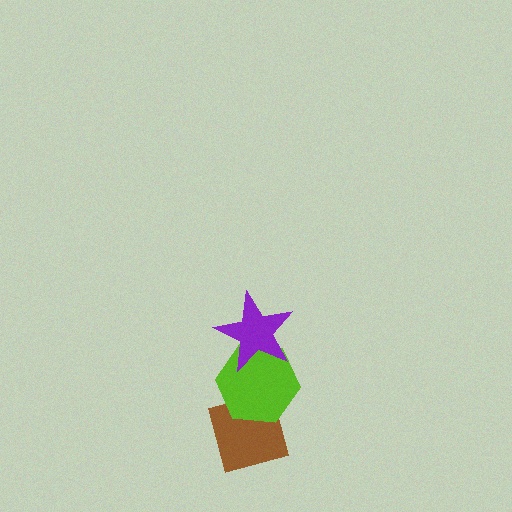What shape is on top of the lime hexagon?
The purple star is on top of the lime hexagon.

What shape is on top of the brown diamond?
The lime hexagon is on top of the brown diamond.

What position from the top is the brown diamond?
The brown diamond is 3rd from the top.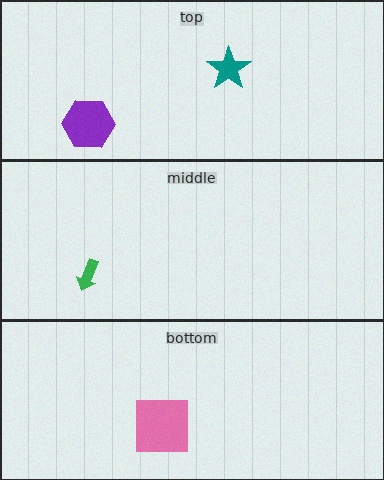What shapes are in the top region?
The purple hexagon, the teal star.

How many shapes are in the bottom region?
1.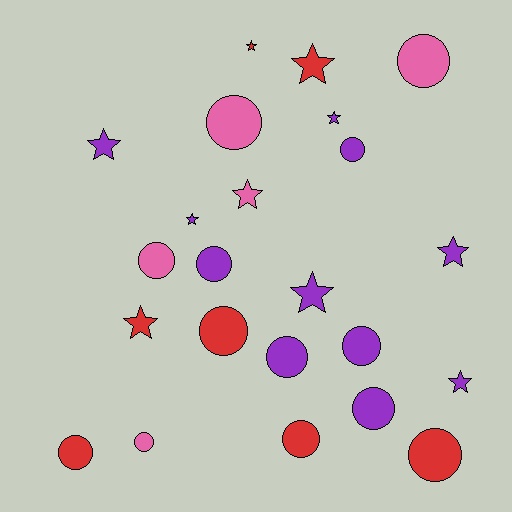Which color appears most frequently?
Purple, with 11 objects.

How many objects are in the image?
There are 23 objects.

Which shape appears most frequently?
Circle, with 13 objects.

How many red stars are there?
There are 3 red stars.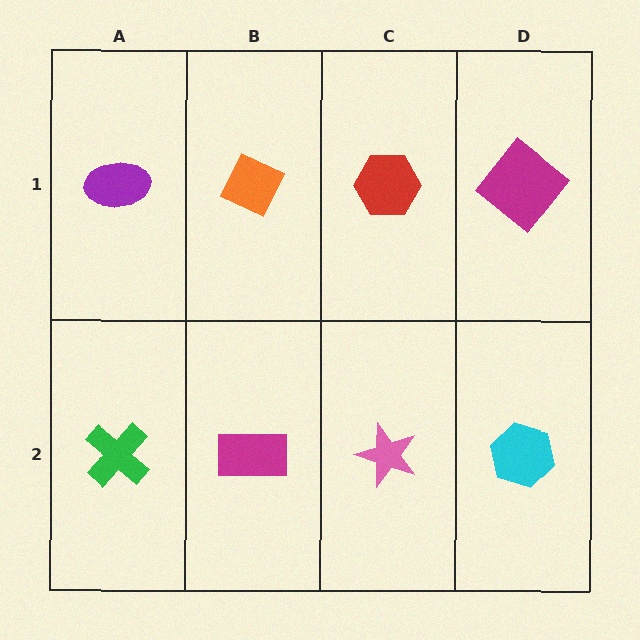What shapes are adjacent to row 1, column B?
A magenta rectangle (row 2, column B), a purple ellipse (row 1, column A), a red hexagon (row 1, column C).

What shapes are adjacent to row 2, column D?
A magenta diamond (row 1, column D), a pink star (row 2, column C).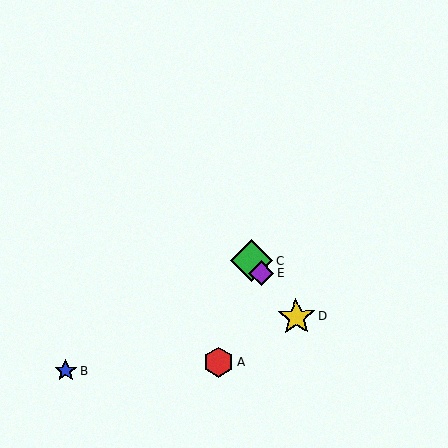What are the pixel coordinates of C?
Object C is at (252, 260).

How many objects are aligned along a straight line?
3 objects (C, D, E) are aligned along a straight line.